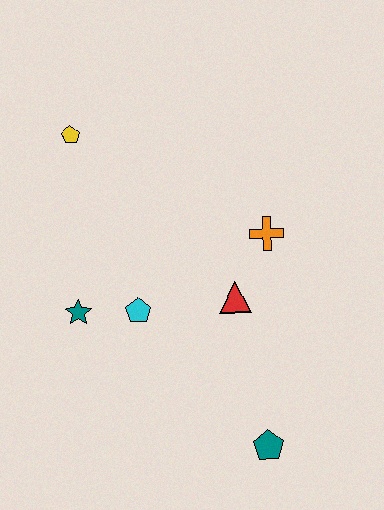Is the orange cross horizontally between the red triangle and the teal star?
No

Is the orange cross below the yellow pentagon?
Yes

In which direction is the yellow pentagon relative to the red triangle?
The yellow pentagon is above the red triangle.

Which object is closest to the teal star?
The cyan pentagon is closest to the teal star.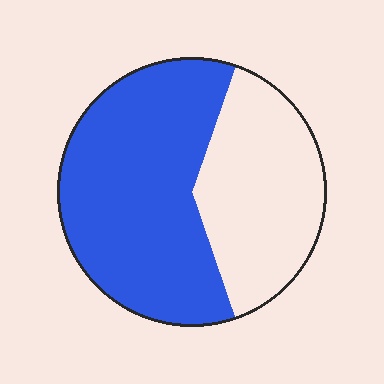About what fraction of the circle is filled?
About three fifths (3/5).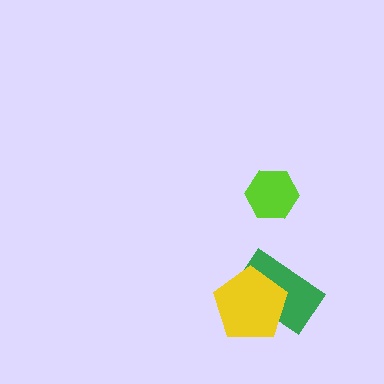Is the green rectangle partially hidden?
Yes, it is partially covered by another shape.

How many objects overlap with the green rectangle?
1 object overlaps with the green rectangle.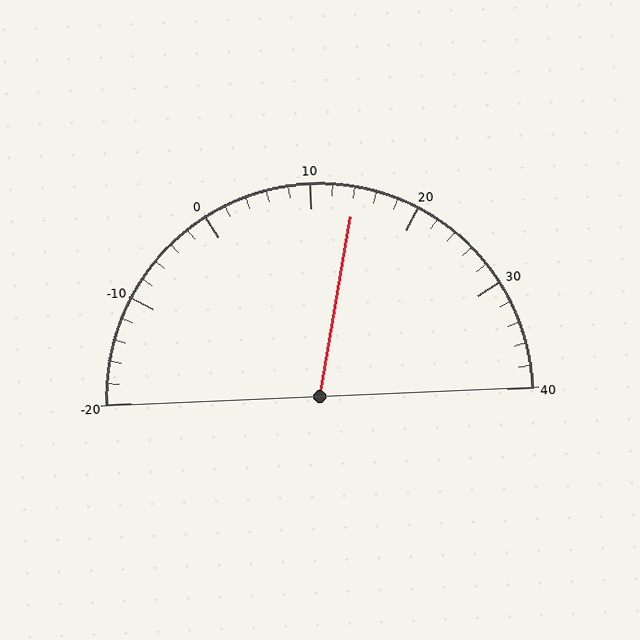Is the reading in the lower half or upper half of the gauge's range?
The reading is in the upper half of the range (-20 to 40).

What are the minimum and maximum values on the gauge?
The gauge ranges from -20 to 40.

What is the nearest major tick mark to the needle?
The nearest major tick mark is 10.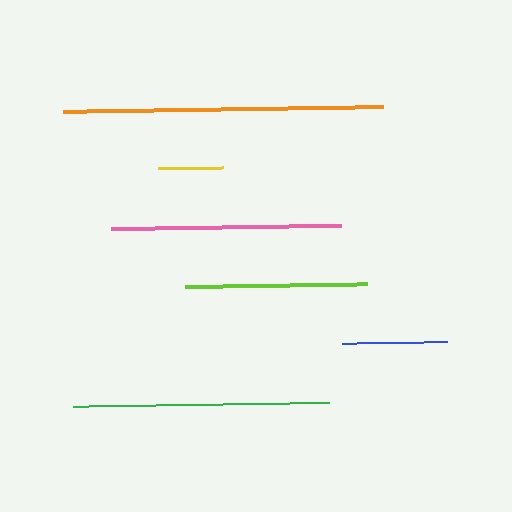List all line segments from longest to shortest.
From longest to shortest: orange, green, pink, lime, blue, yellow.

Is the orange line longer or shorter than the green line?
The orange line is longer than the green line.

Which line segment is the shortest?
The yellow line is the shortest at approximately 65 pixels.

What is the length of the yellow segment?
The yellow segment is approximately 65 pixels long.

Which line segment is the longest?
The orange line is the longest at approximately 320 pixels.